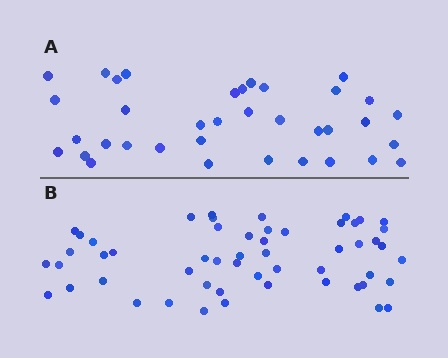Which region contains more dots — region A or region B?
Region B (the bottom region) has more dots.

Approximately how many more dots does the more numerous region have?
Region B has approximately 20 more dots than region A.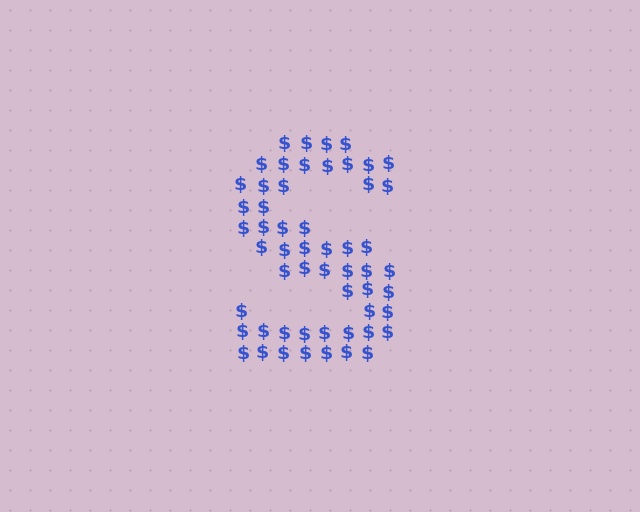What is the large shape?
The large shape is the letter S.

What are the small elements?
The small elements are dollar signs.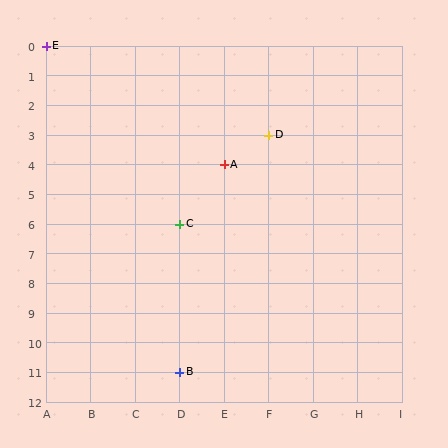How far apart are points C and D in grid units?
Points C and D are 2 columns and 3 rows apart (about 3.6 grid units diagonally).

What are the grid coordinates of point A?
Point A is at grid coordinates (E, 4).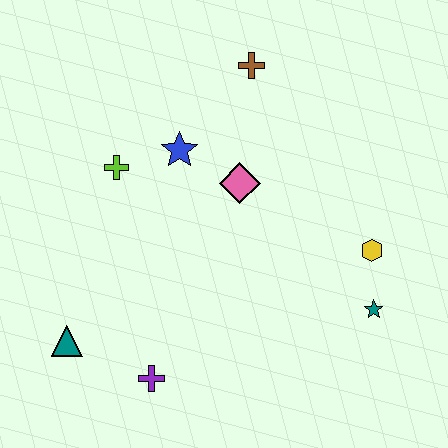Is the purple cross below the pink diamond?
Yes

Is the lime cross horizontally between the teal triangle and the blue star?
Yes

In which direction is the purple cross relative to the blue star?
The purple cross is below the blue star.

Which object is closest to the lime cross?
The blue star is closest to the lime cross.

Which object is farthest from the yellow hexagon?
The teal triangle is farthest from the yellow hexagon.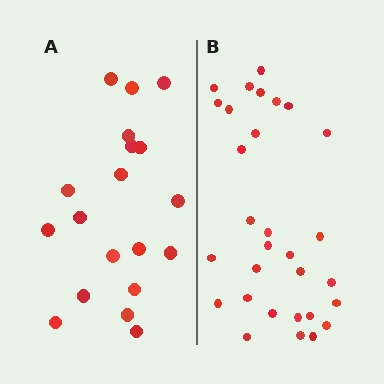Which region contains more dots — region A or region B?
Region B (the right region) has more dots.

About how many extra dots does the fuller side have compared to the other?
Region B has roughly 12 or so more dots than region A.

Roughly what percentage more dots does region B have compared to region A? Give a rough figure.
About 60% more.